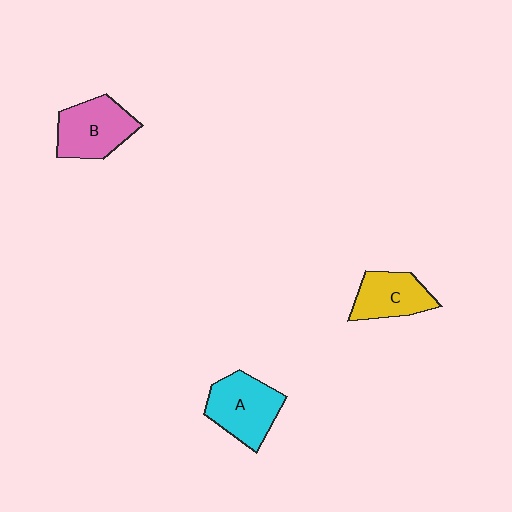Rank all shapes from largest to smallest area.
From largest to smallest: A (cyan), B (pink), C (yellow).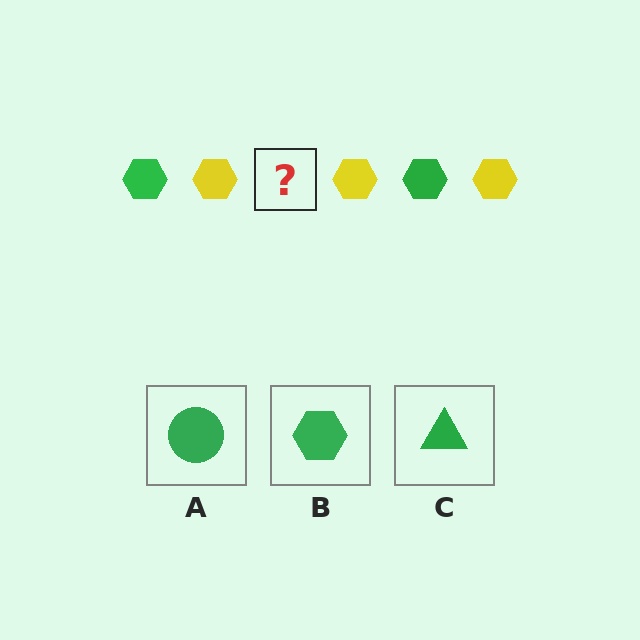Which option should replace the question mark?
Option B.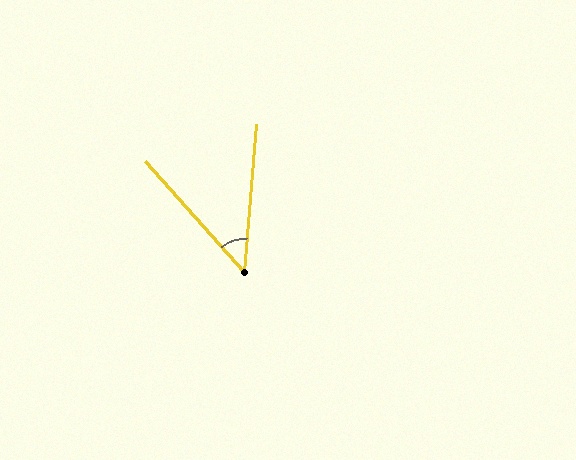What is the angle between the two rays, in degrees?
Approximately 46 degrees.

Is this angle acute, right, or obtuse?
It is acute.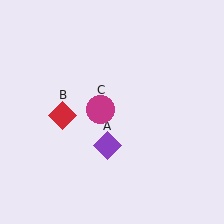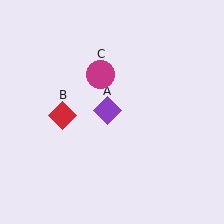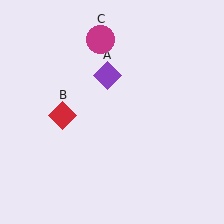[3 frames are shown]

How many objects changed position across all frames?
2 objects changed position: purple diamond (object A), magenta circle (object C).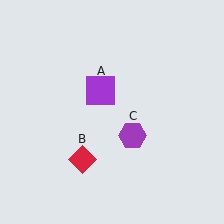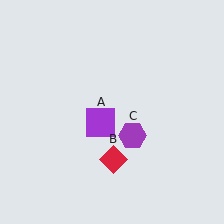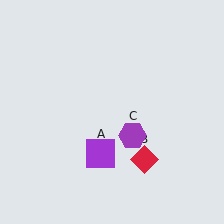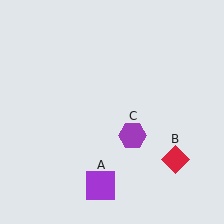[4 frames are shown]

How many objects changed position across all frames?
2 objects changed position: purple square (object A), red diamond (object B).